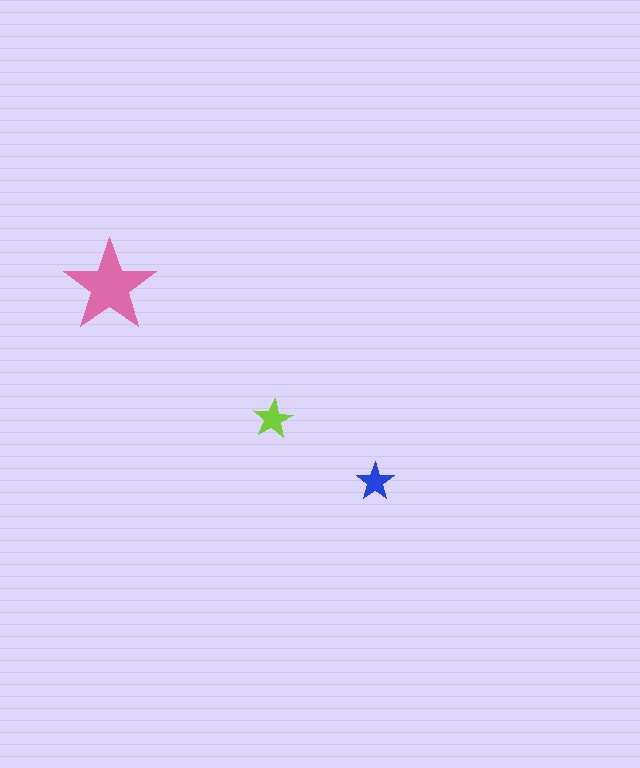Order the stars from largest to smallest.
the pink one, the lime one, the blue one.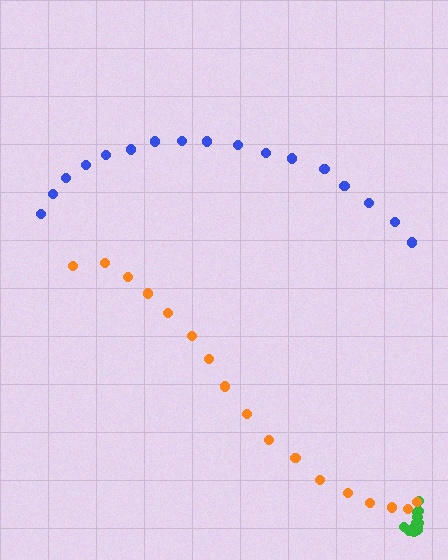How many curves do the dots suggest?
There are 3 distinct paths.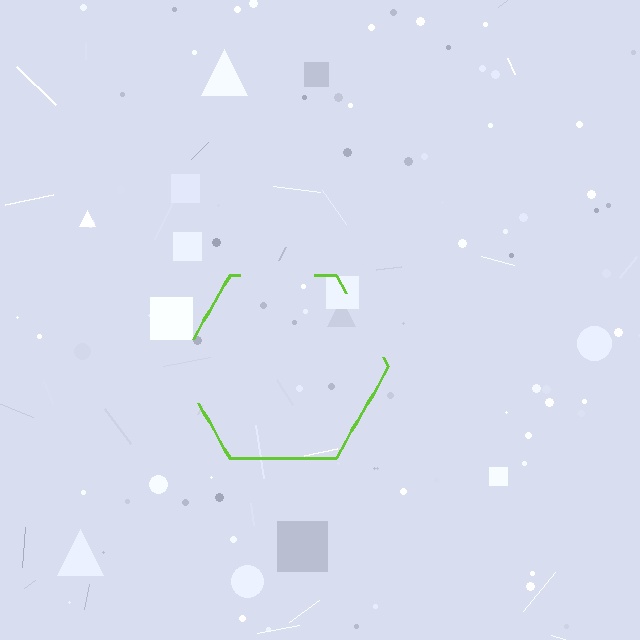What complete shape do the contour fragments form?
The contour fragments form a hexagon.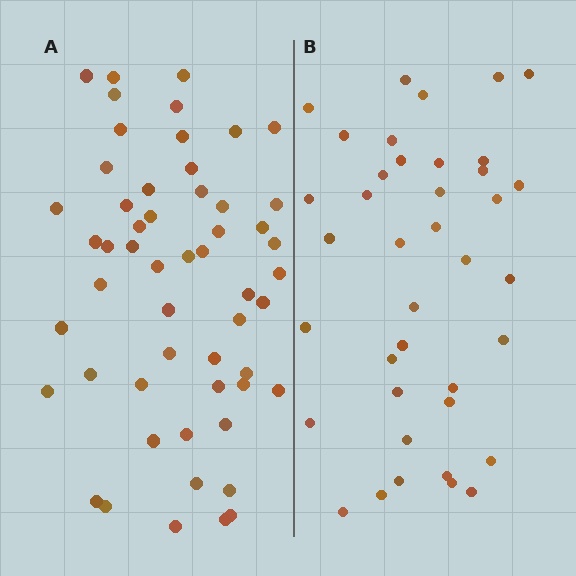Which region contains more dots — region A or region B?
Region A (the left region) has more dots.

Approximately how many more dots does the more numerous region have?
Region A has approximately 15 more dots than region B.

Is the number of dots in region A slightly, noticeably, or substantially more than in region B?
Region A has noticeably more, but not dramatically so. The ratio is roughly 1.4 to 1.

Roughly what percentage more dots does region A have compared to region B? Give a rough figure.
About 40% more.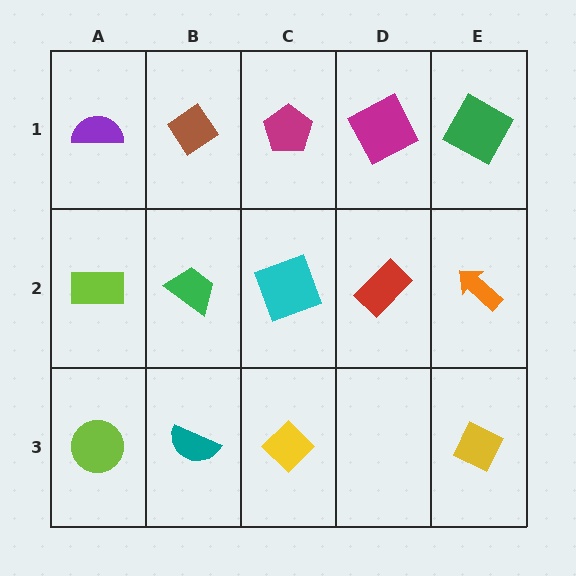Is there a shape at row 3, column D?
No, that cell is empty.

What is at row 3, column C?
A yellow diamond.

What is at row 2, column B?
A green trapezoid.